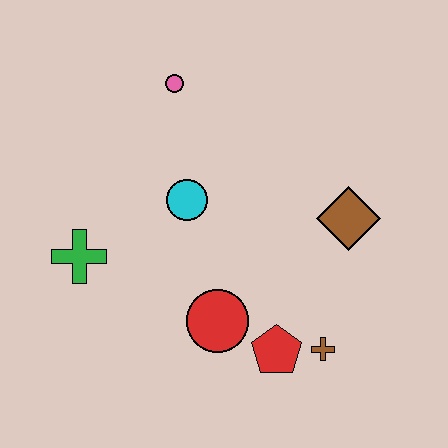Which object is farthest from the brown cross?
The pink circle is farthest from the brown cross.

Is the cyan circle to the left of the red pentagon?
Yes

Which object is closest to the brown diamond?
The brown cross is closest to the brown diamond.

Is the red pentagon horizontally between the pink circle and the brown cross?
Yes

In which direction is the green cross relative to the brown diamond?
The green cross is to the left of the brown diamond.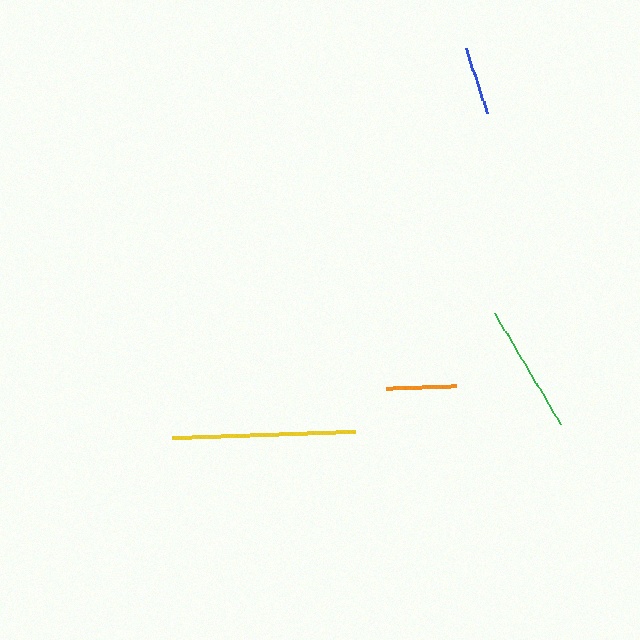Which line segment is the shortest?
The blue line is the shortest at approximately 69 pixels.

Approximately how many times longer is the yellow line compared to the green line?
The yellow line is approximately 1.4 times the length of the green line.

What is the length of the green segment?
The green segment is approximately 129 pixels long.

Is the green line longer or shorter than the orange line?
The green line is longer than the orange line.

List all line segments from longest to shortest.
From longest to shortest: yellow, green, orange, blue.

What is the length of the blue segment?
The blue segment is approximately 69 pixels long.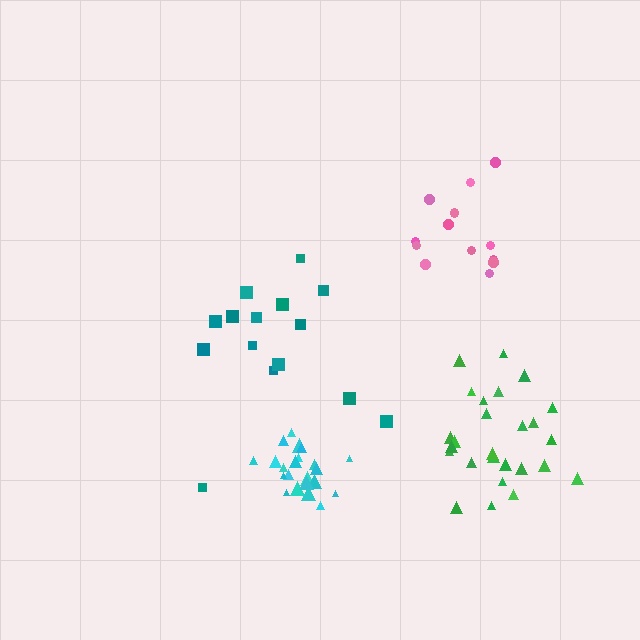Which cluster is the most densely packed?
Cyan.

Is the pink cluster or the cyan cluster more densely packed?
Cyan.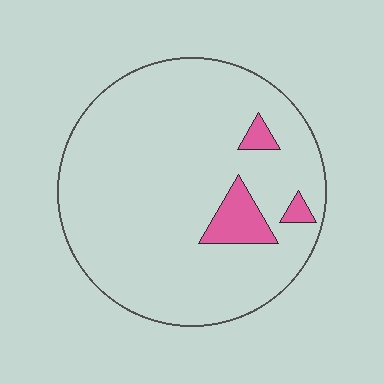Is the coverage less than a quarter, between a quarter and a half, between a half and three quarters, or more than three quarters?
Less than a quarter.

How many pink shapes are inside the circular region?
3.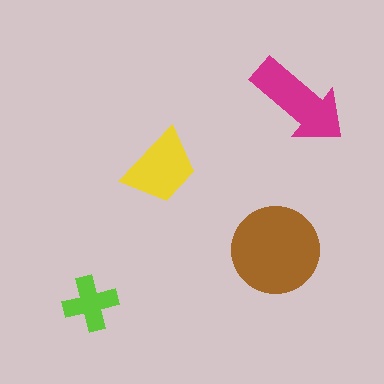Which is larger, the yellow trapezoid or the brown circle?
The brown circle.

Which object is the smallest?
The lime cross.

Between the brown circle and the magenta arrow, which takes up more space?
The brown circle.